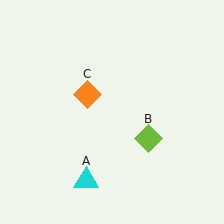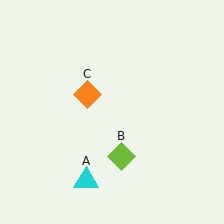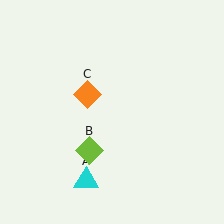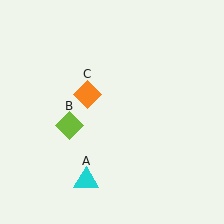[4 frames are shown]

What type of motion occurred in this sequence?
The lime diamond (object B) rotated clockwise around the center of the scene.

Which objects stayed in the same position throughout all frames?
Cyan triangle (object A) and orange diamond (object C) remained stationary.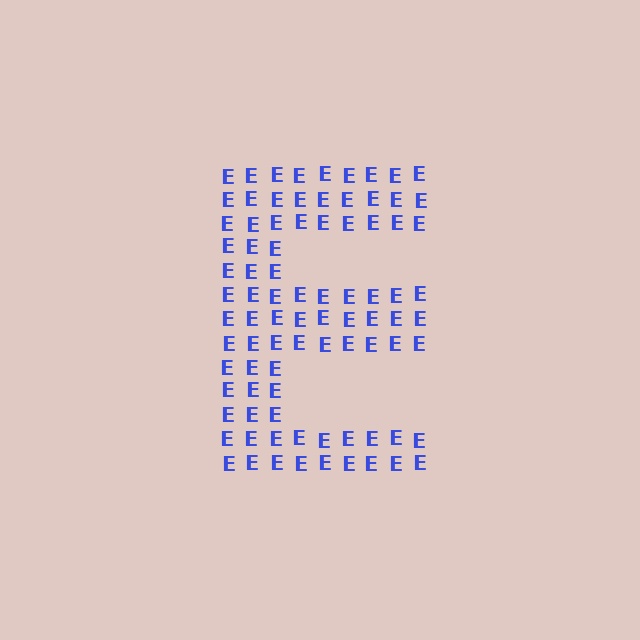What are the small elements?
The small elements are letter E's.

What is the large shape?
The large shape is the letter E.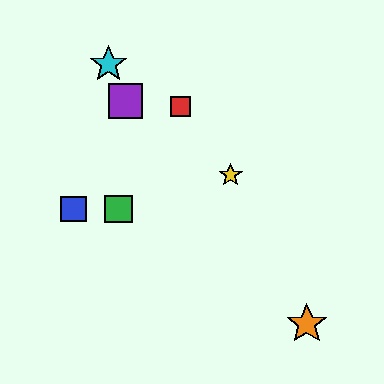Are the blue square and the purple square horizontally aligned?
No, the blue square is at y≈209 and the purple square is at y≈101.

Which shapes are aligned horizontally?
The blue square, the green square are aligned horizontally.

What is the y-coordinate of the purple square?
The purple square is at y≈101.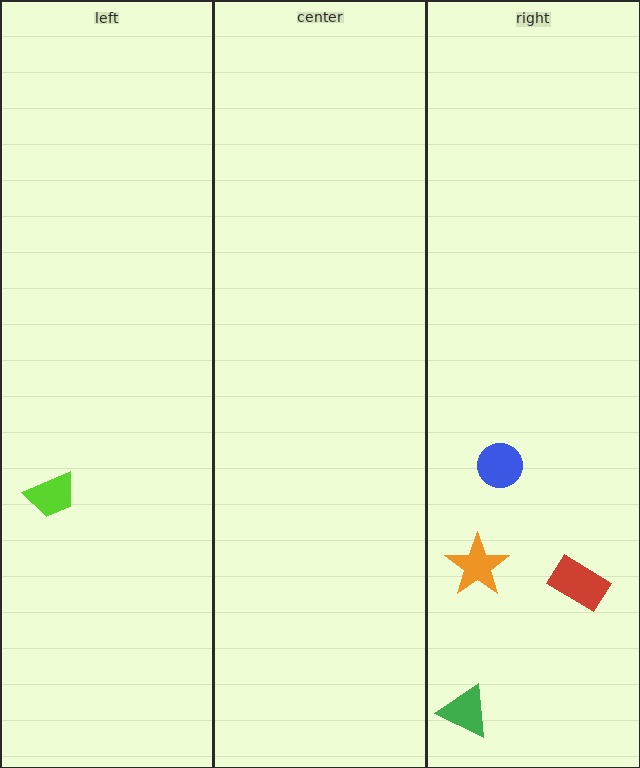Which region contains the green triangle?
The right region.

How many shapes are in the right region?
4.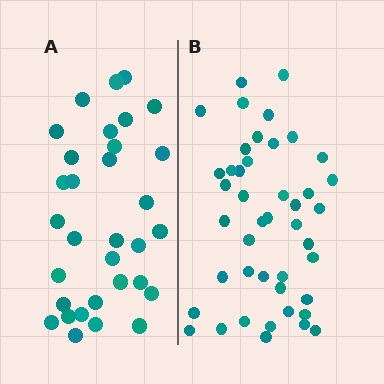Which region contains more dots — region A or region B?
Region B (the right region) has more dots.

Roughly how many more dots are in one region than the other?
Region B has roughly 12 or so more dots than region A.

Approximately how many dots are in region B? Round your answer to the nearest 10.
About 40 dots. (The exact count is 44, which rounds to 40.)